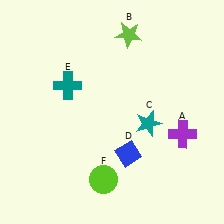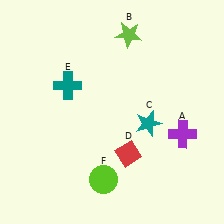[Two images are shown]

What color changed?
The diamond (D) changed from blue in Image 1 to red in Image 2.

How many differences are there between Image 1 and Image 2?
There is 1 difference between the two images.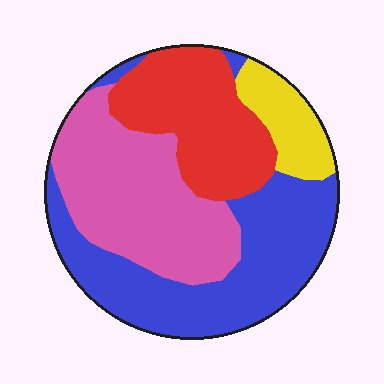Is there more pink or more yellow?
Pink.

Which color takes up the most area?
Blue, at roughly 35%.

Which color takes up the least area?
Yellow, at roughly 10%.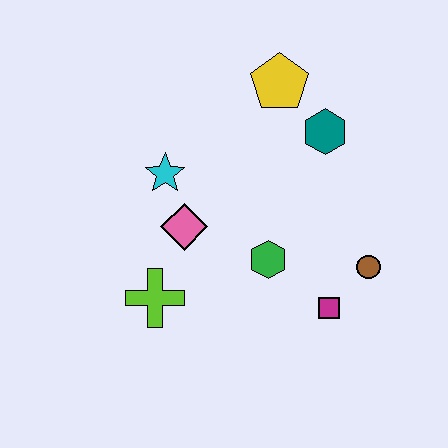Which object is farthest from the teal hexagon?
The lime cross is farthest from the teal hexagon.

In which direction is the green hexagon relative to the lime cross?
The green hexagon is to the right of the lime cross.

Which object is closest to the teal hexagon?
The yellow pentagon is closest to the teal hexagon.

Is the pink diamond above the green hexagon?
Yes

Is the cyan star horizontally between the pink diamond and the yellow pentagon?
No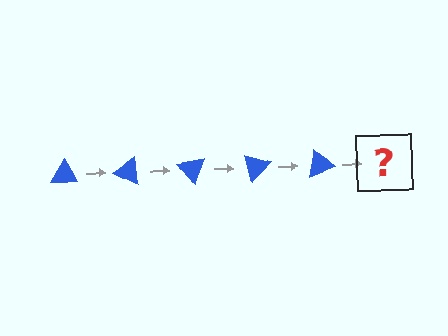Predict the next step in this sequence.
The next step is a blue triangle rotated 125 degrees.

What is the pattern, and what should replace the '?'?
The pattern is that the triangle rotates 25 degrees each step. The '?' should be a blue triangle rotated 125 degrees.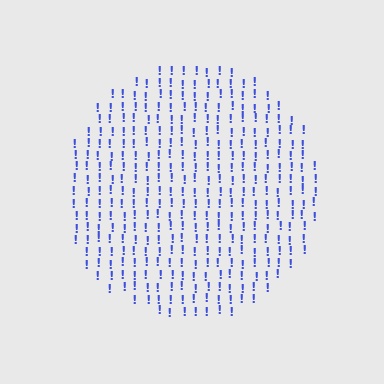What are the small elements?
The small elements are exclamation marks.